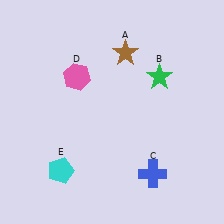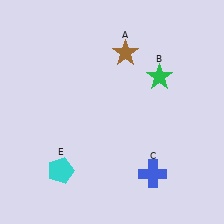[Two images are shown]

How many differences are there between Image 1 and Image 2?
There is 1 difference between the two images.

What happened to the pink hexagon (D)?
The pink hexagon (D) was removed in Image 2. It was in the top-left area of Image 1.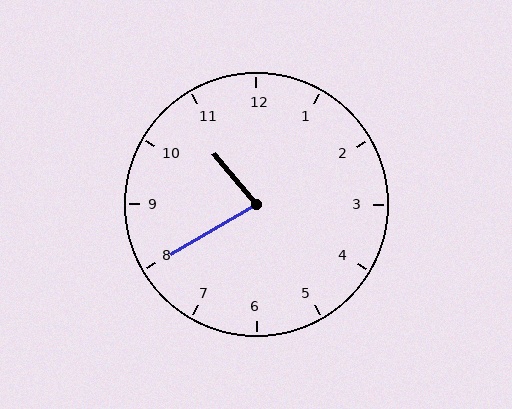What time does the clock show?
10:40.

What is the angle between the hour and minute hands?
Approximately 80 degrees.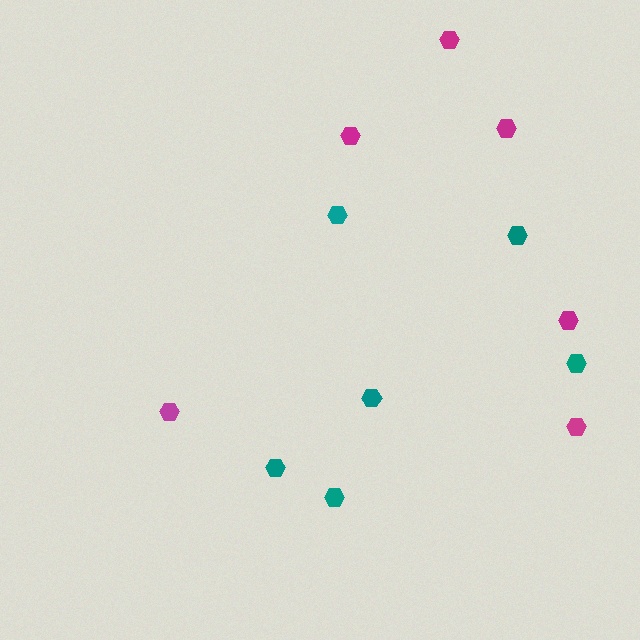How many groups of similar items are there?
There are 2 groups: one group of teal hexagons (6) and one group of magenta hexagons (6).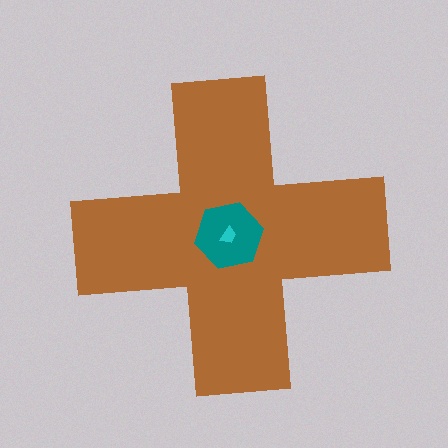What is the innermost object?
The cyan trapezoid.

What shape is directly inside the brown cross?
The teal hexagon.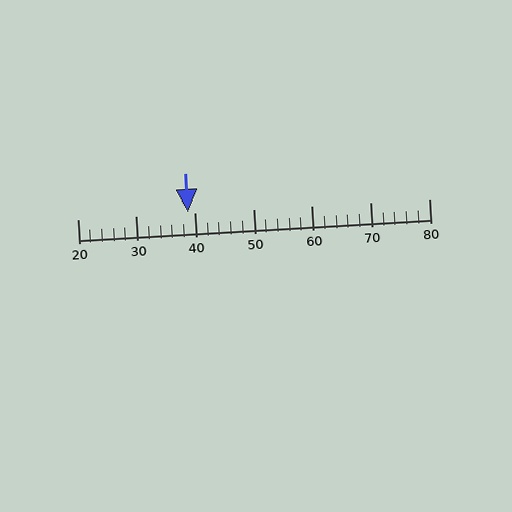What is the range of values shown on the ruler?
The ruler shows values from 20 to 80.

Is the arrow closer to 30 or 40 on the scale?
The arrow is closer to 40.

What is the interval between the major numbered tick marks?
The major tick marks are spaced 10 units apart.